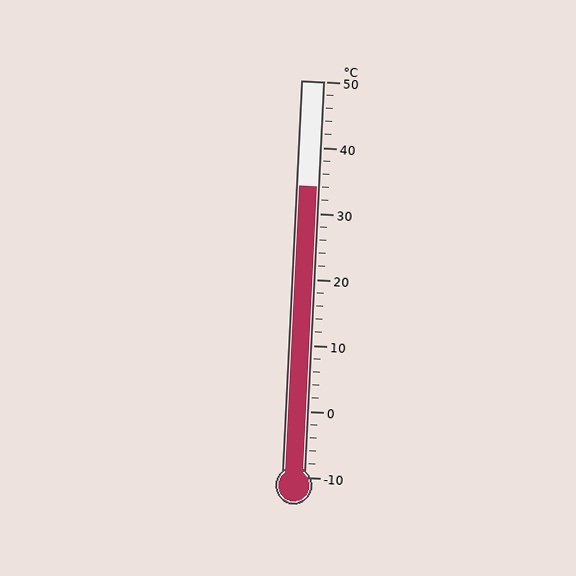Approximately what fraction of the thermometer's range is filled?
The thermometer is filled to approximately 75% of its range.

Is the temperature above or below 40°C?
The temperature is below 40°C.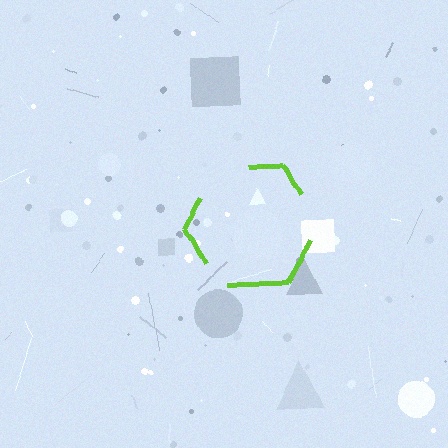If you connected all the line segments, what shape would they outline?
They would outline a hexagon.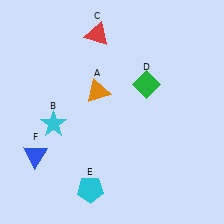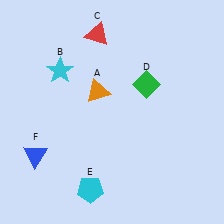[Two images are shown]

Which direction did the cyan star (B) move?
The cyan star (B) moved up.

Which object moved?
The cyan star (B) moved up.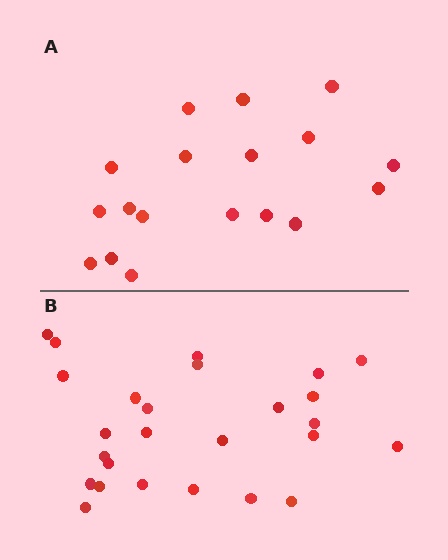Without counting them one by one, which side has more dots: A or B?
Region B (the bottom region) has more dots.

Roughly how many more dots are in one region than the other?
Region B has roughly 8 or so more dots than region A.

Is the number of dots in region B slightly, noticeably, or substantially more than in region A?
Region B has noticeably more, but not dramatically so. The ratio is roughly 1.4 to 1.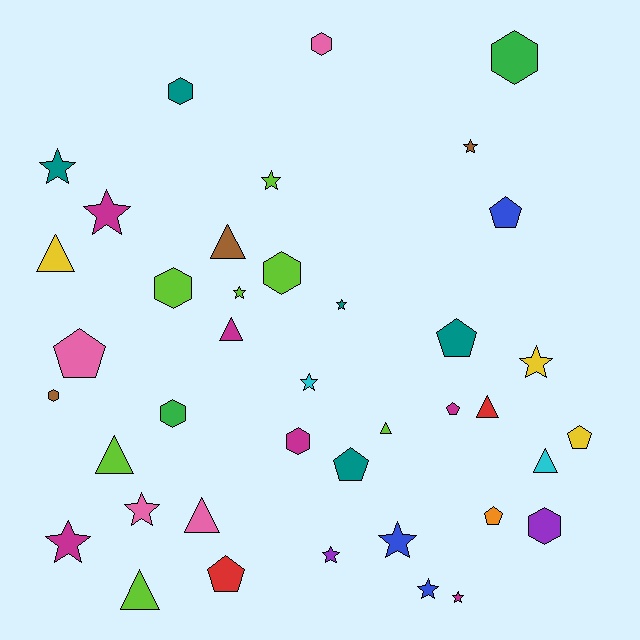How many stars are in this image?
There are 14 stars.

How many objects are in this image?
There are 40 objects.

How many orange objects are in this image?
There is 1 orange object.